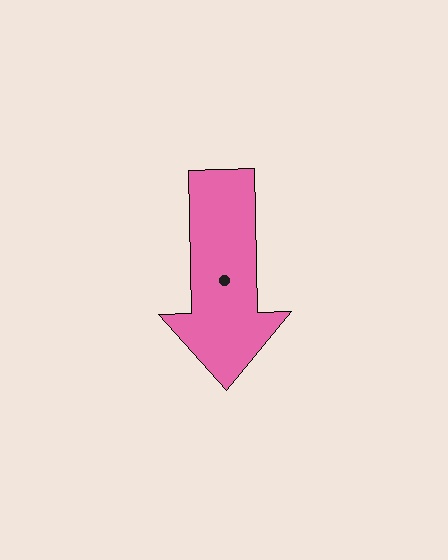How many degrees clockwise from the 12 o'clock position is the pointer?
Approximately 179 degrees.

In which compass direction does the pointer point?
South.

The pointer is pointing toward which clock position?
Roughly 6 o'clock.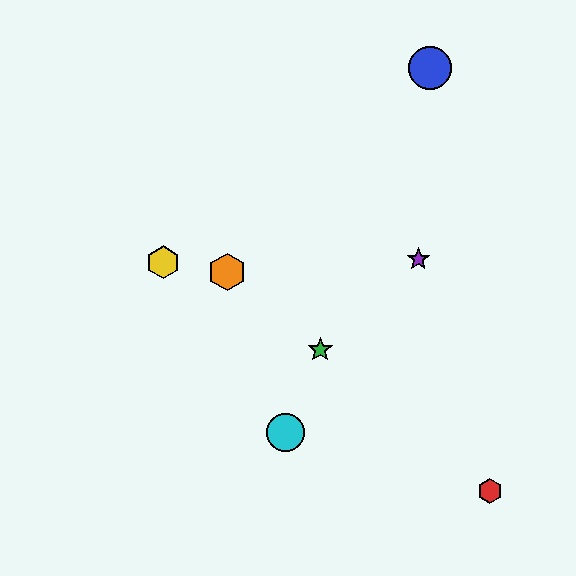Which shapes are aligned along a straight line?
The red hexagon, the green star, the orange hexagon are aligned along a straight line.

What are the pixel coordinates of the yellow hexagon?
The yellow hexagon is at (163, 262).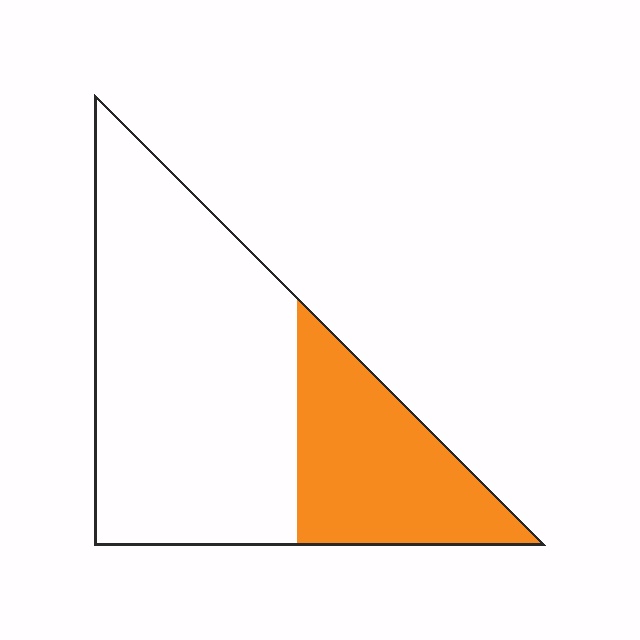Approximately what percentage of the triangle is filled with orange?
Approximately 30%.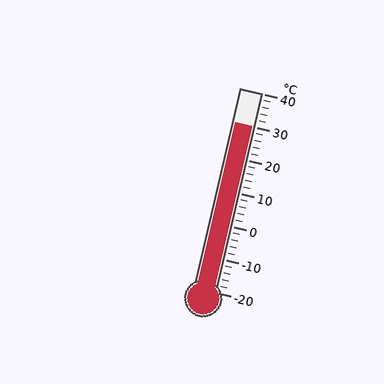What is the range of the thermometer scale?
The thermometer scale ranges from -20°C to 40°C.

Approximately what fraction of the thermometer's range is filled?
The thermometer is filled to approximately 85% of its range.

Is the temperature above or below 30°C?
The temperature is at 30°C.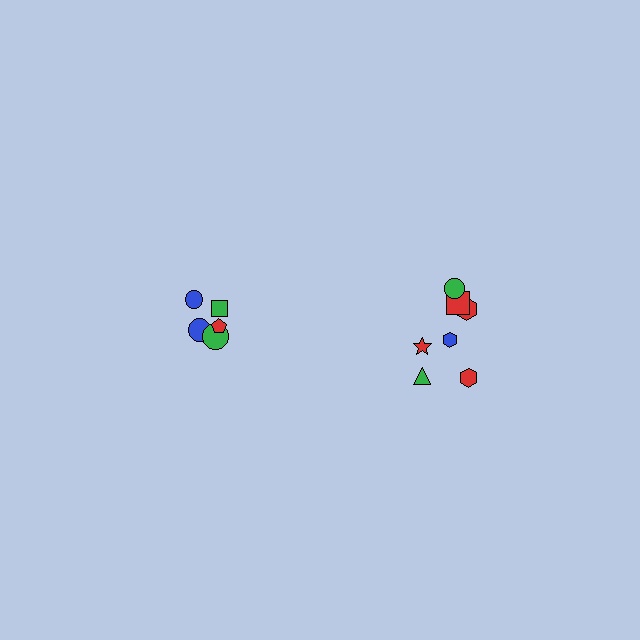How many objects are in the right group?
There are 7 objects.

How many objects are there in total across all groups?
There are 12 objects.